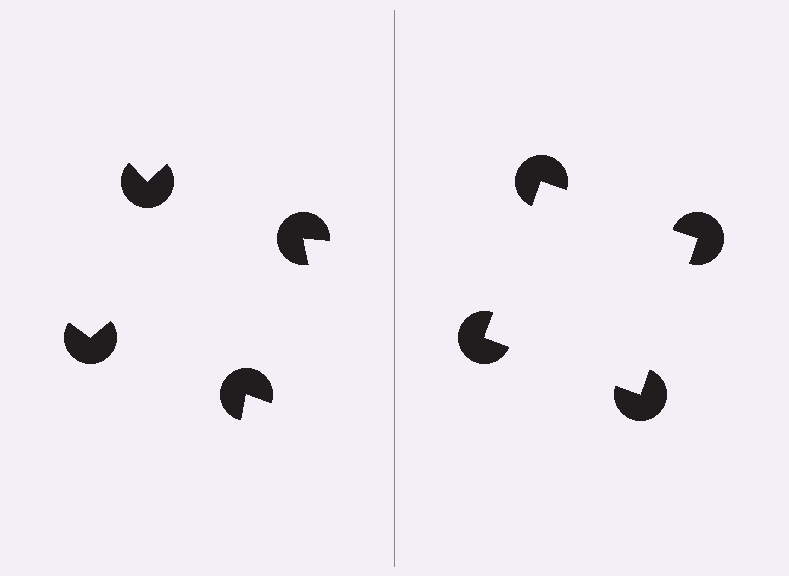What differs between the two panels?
The pac-man discs are positioned identically on both sides; only the wedge orientations differ. On the right they align to a square; on the left they are misaligned.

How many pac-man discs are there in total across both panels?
8 — 4 on each side.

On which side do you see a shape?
An illusory square appears on the right side. On the left side the wedge cuts are rotated, so no coherent shape forms.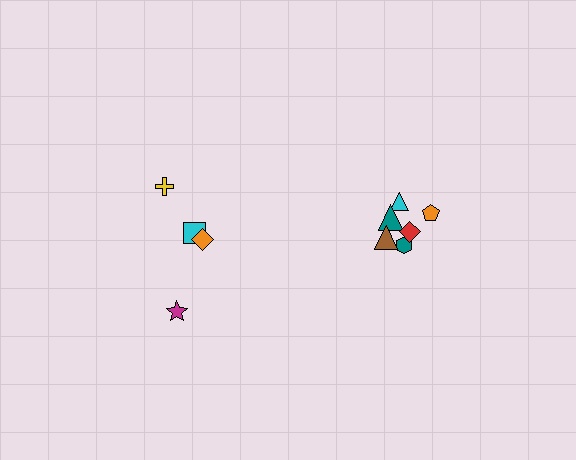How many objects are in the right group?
There are 6 objects.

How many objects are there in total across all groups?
There are 10 objects.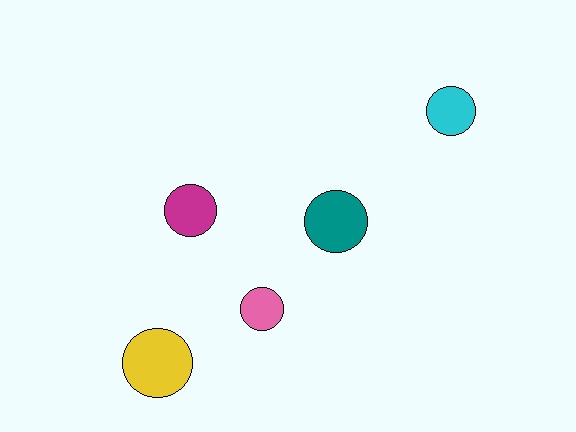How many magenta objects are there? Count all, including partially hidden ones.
There is 1 magenta object.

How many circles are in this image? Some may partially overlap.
There are 5 circles.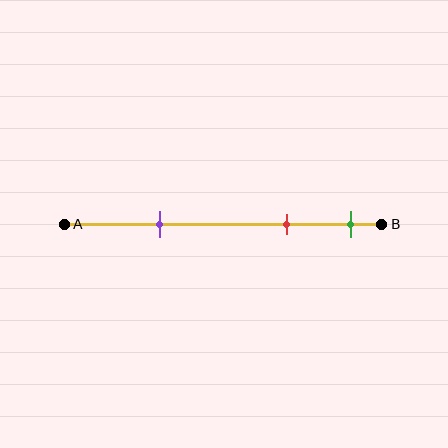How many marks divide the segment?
There are 3 marks dividing the segment.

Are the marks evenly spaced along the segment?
No, the marks are not evenly spaced.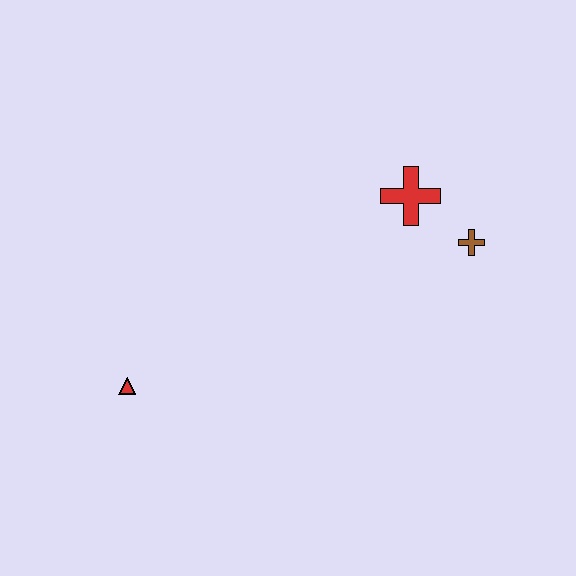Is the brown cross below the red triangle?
No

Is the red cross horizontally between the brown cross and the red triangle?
Yes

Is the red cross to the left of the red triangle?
No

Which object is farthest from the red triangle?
The brown cross is farthest from the red triangle.